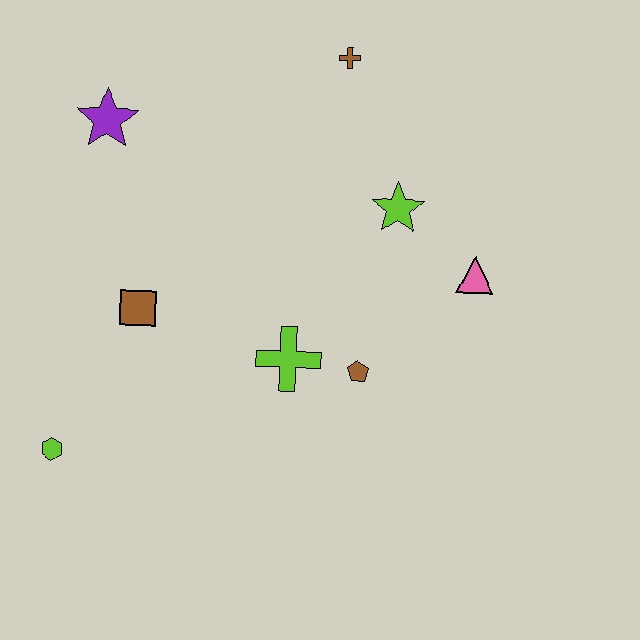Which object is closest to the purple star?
The brown square is closest to the purple star.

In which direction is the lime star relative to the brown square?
The lime star is to the right of the brown square.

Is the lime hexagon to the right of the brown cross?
No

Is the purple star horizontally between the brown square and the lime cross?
No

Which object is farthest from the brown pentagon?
The purple star is farthest from the brown pentagon.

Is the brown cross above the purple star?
Yes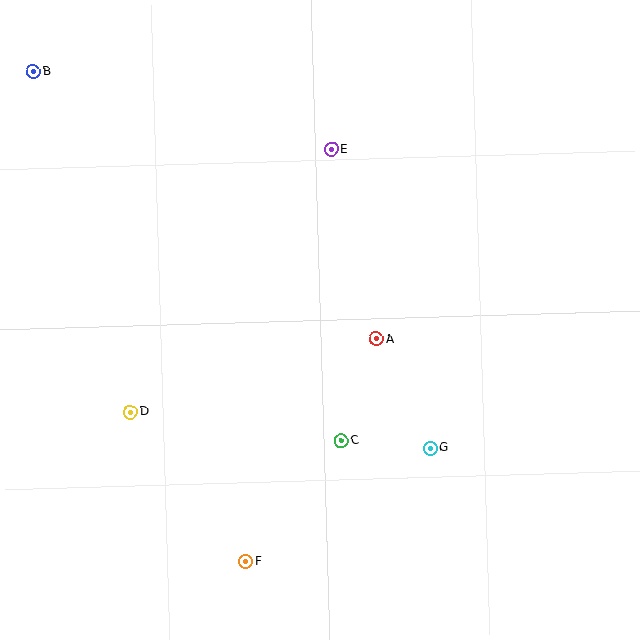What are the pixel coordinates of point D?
Point D is at (130, 412).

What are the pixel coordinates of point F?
Point F is at (246, 562).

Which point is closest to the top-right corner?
Point E is closest to the top-right corner.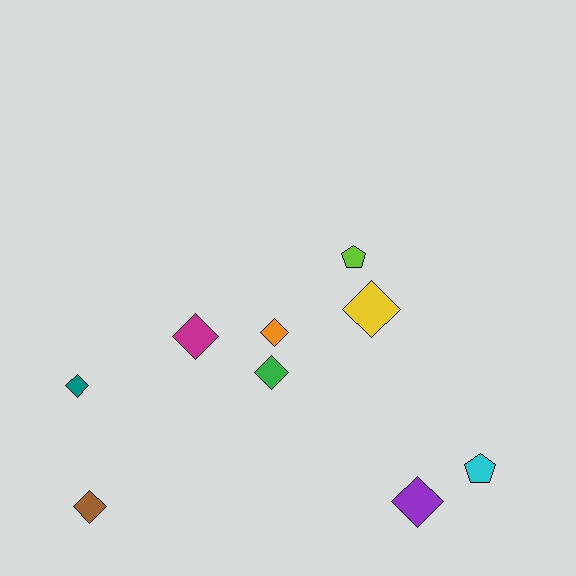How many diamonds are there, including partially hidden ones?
There are 7 diamonds.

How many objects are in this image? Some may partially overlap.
There are 9 objects.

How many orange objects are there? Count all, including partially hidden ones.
There is 1 orange object.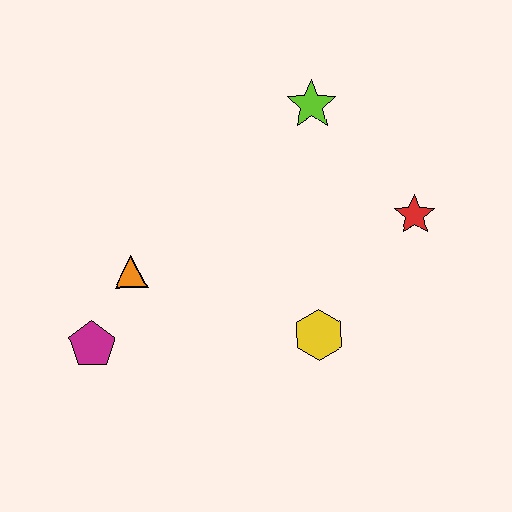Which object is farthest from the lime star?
The magenta pentagon is farthest from the lime star.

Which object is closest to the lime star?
The red star is closest to the lime star.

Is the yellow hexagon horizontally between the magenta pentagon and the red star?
Yes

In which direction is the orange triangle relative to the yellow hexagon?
The orange triangle is to the left of the yellow hexagon.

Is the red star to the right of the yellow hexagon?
Yes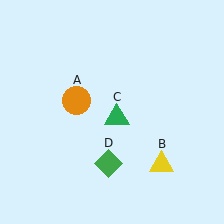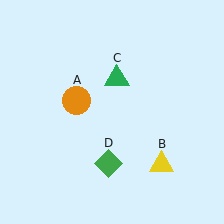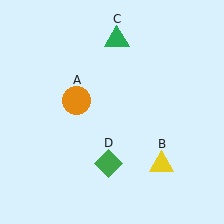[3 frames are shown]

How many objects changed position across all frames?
1 object changed position: green triangle (object C).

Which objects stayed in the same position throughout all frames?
Orange circle (object A) and yellow triangle (object B) and green diamond (object D) remained stationary.